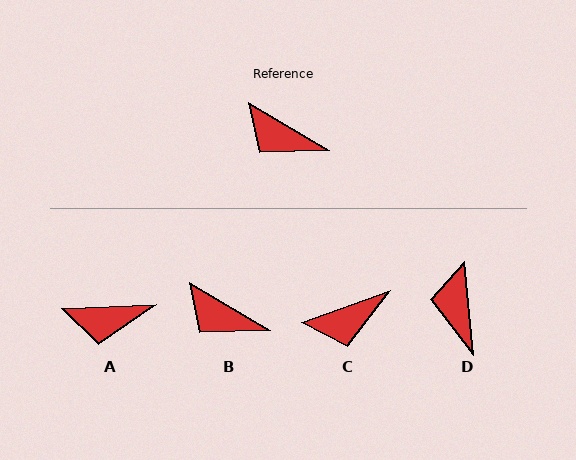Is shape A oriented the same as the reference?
No, it is off by about 33 degrees.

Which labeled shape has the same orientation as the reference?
B.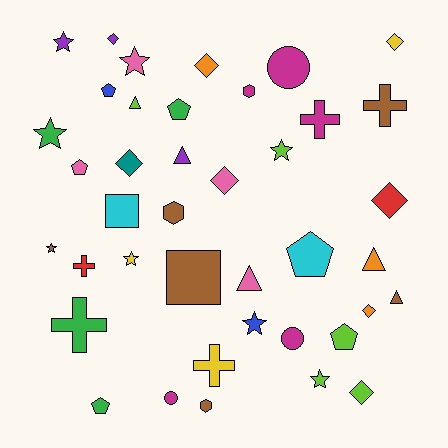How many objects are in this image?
There are 40 objects.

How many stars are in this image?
There are 8 stars.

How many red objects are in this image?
There are 2 red objects.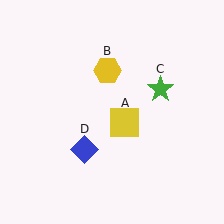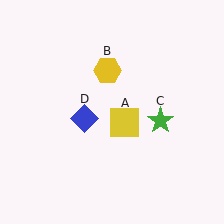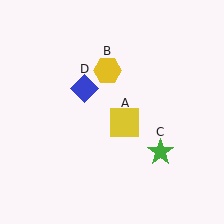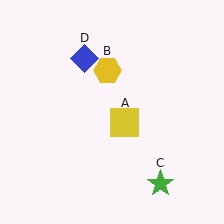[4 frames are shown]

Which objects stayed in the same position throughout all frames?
Yellow square (object A) and yellow hexagon (object B) remained stationary.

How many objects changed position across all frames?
2 objects changed position: green star (object C), blue diamond (object D).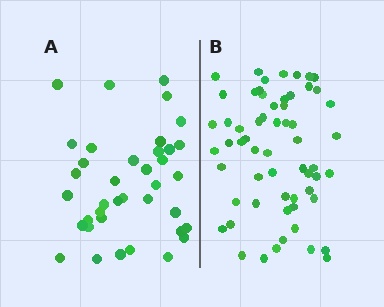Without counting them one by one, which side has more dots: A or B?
Region B (the right region) has more dots.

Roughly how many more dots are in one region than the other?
Region B has approximately 20 more dots than region A.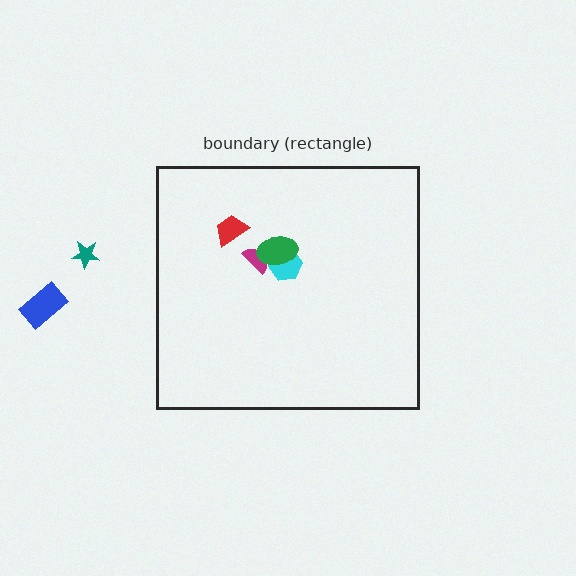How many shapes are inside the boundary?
4 inside, 2 outside.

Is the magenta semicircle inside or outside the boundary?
Inside.